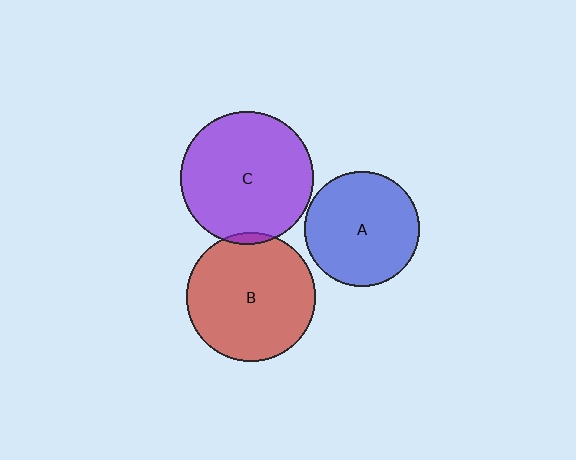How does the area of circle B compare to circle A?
Approximately 1.3 times.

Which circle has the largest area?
Circle C (purple).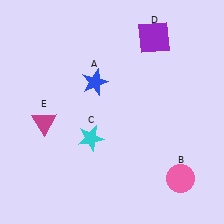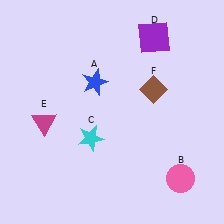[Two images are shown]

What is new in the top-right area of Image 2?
A brown diamond (F) was added in the top-right area of Image 2.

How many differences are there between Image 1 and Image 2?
There is 1 difference between the two images.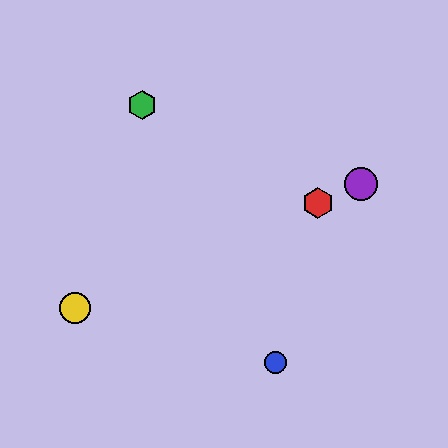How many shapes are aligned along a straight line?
3 shapes (the red hexagon, the yellow circle, the purple circle) are aligned along a straight line.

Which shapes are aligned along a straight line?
The red hexagon, the yellow circle, the purple circle are aligned along a straight line.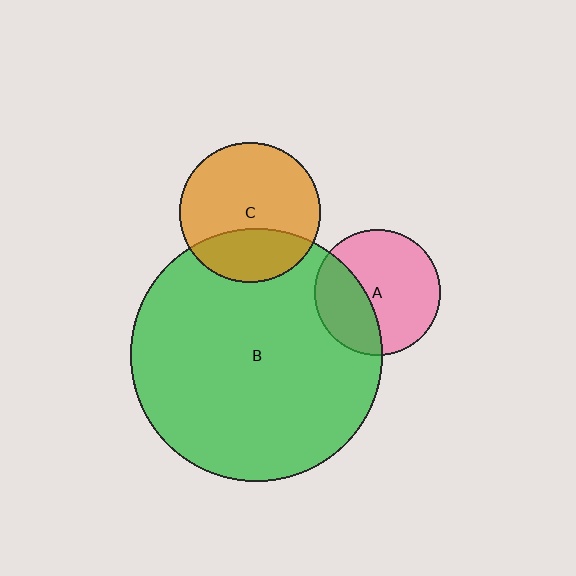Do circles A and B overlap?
Yes.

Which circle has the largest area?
Circle B (green).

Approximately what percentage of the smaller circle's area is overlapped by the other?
Approximately 35%.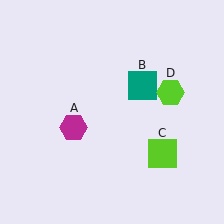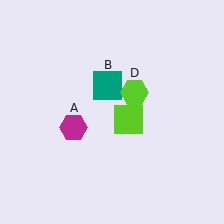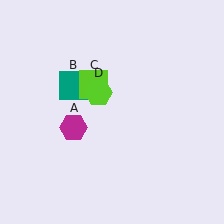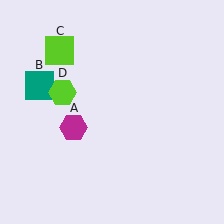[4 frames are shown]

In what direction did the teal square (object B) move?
The teal square (object B) moved left.